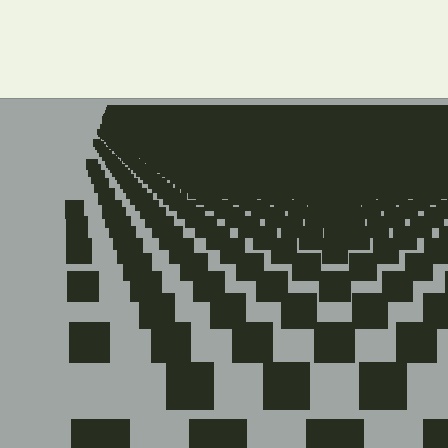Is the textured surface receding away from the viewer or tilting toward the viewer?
The surface is receding away from the viewer. Texture elements get smaller and denser toward the top.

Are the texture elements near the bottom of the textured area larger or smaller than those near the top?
Larger. Near the bottom, elements are closer to the viewer and appear at a bigger on-screen size.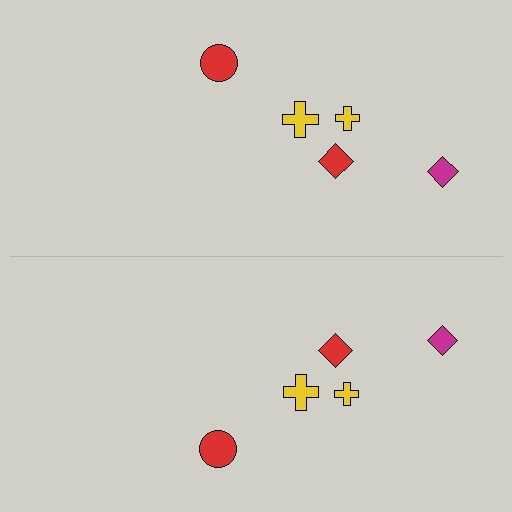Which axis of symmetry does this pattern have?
The pattern has a horizontal axis of symmetry running through the center of the image.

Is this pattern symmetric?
Yes, this pattern has bilateral (reflection) symmetry.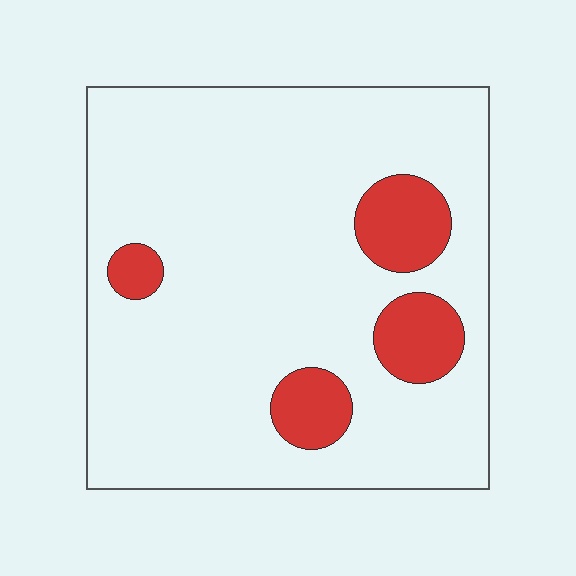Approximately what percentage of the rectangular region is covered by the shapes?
Approximately 15%.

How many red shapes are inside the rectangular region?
4.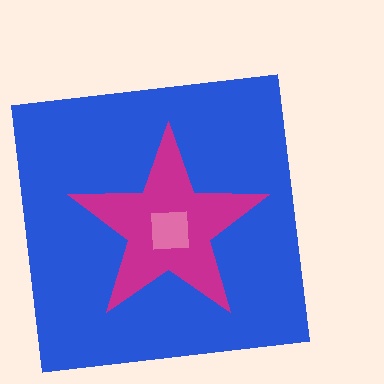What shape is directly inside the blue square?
The magenta star.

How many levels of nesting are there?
3.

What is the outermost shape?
The blue square.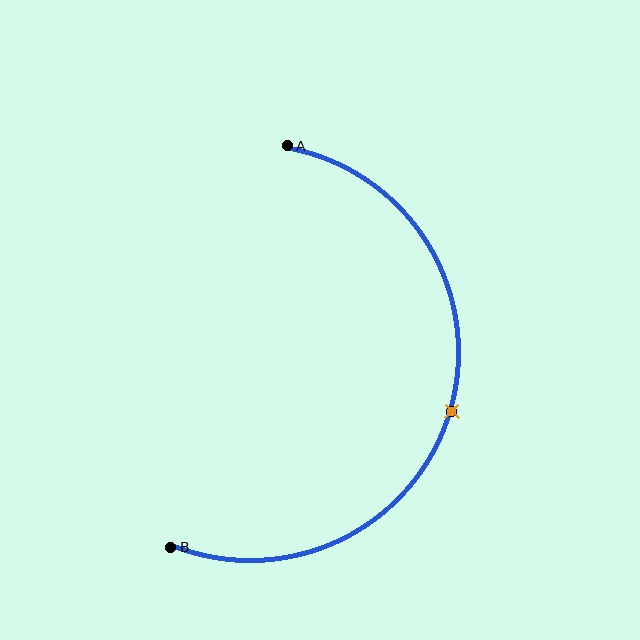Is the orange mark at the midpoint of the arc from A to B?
Yes. The orange mark lies on the arc at equal arc-length from both A and B — it is the arc midpoint.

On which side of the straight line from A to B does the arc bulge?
The arc bulges to the right of the straight line connecting A and B.